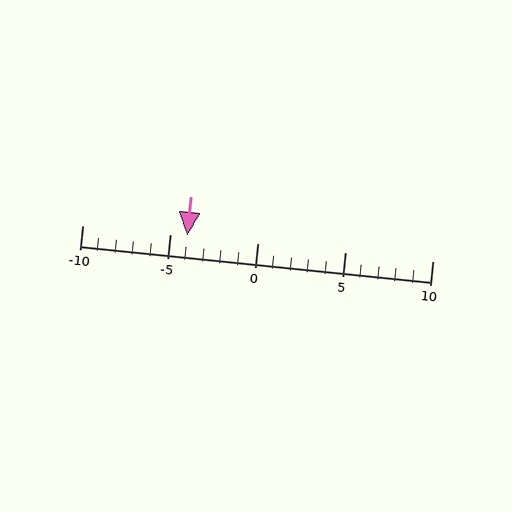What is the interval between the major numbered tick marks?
The major tick marks are spaced 5 units apart.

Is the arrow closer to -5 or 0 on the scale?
The arrow is closer to -5.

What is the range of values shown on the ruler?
The ruler shows values from -10 to 10.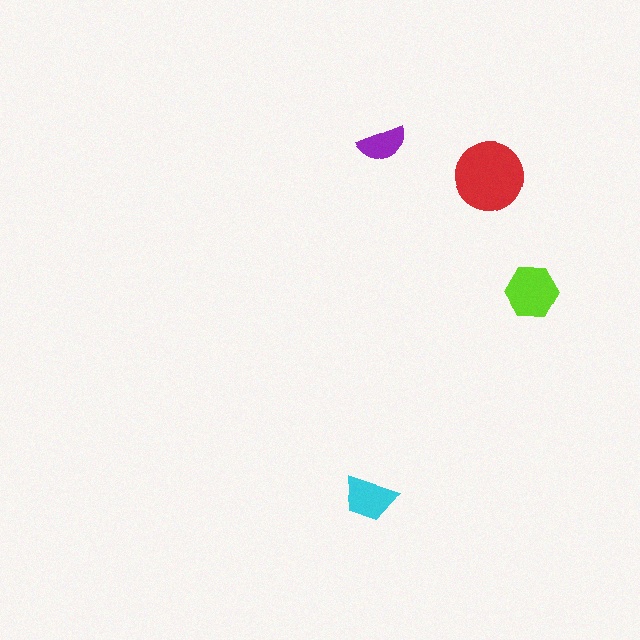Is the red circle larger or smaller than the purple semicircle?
Larger.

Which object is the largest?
The red circle.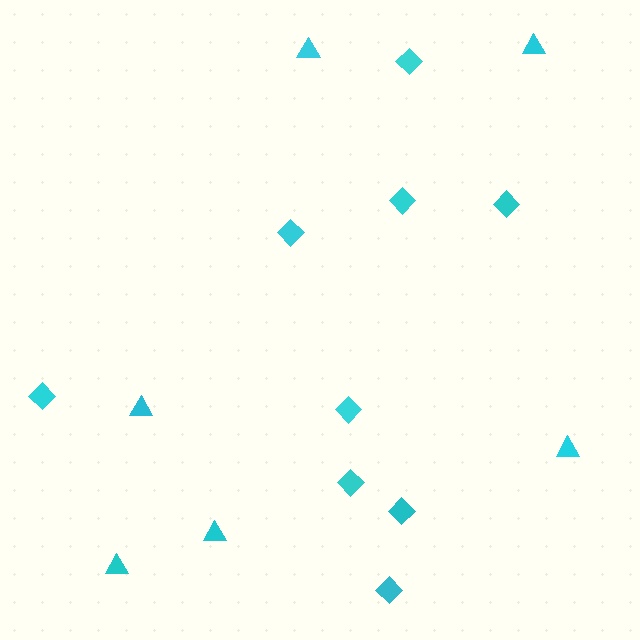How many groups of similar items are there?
There are 2 groups: one group of diamonds (9) and one group of triangles (6).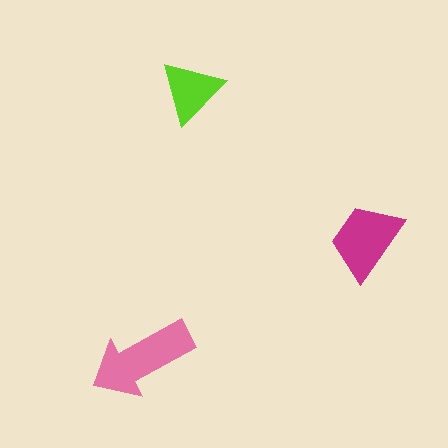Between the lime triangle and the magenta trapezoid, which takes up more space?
The magenta trapezoid.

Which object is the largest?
The pink arrow.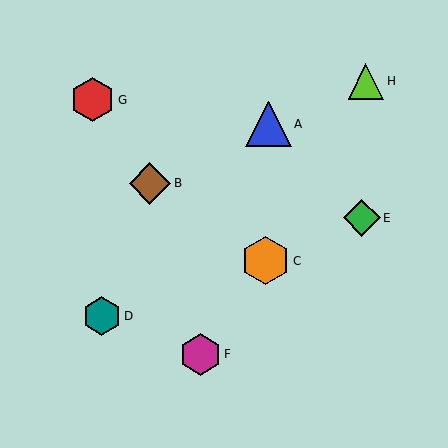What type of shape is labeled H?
Shape H is a lime triangle.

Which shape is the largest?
The orange hexagon (labeled C) is the largest.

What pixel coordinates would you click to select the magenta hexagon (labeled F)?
Click at (200, 354) to select the magenta hexagon F.